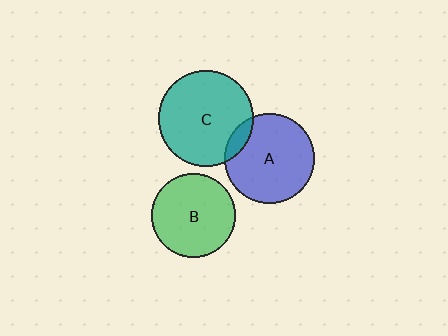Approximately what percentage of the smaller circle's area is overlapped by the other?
Approximately 10%.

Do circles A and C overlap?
Yes.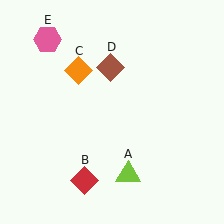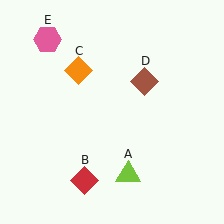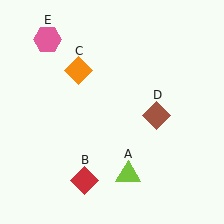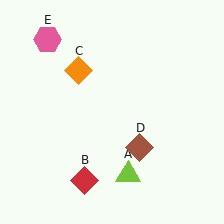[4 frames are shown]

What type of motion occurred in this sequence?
The brown diamond (object D) rotated clockwise around the center of the scene.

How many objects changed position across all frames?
1 object changed position: brown diamond (object D).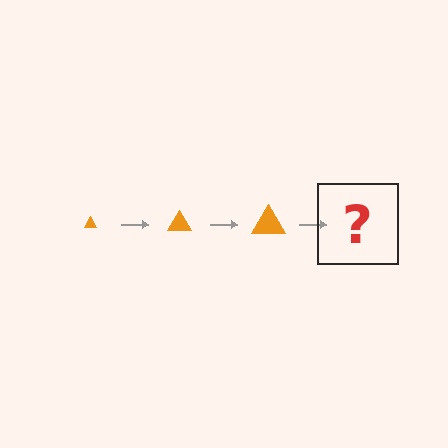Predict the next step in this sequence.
The next step is an orange triangle, larger than the previous one.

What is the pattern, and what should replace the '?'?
The pattern is that the triangle gets progressively larger each step. The '?' should be an orange triangle, larger than the previous one.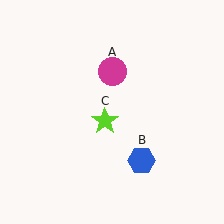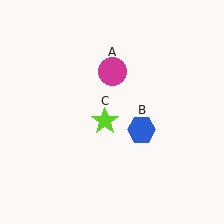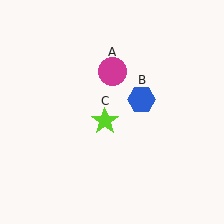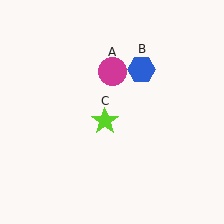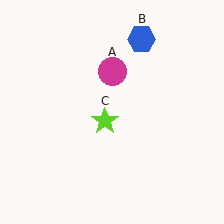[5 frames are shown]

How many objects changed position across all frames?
1 object changed position: blue hexagon (object B).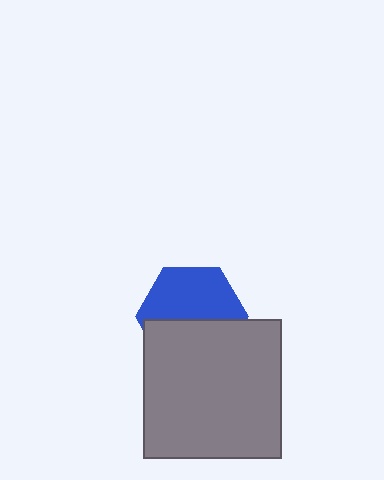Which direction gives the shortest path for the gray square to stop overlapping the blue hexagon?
Moving down gives the shortest separation.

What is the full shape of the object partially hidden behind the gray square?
The partially hidden object is a blue hexagon.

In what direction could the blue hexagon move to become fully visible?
The blue hexagon could move up. That would shift it out from behind the gray square entirely.